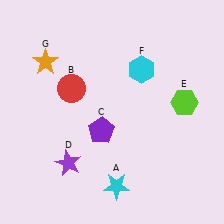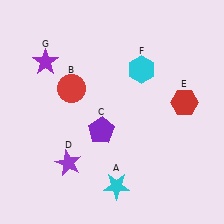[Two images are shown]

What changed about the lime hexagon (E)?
In Image 1, E is lime. In Image 2, it changed to red.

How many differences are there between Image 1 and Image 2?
There are 2 differences between the two images.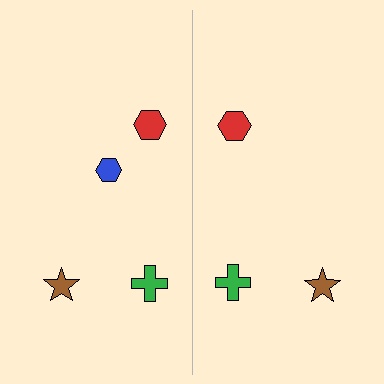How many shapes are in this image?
There are 7 shapes in this image.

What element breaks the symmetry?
A blue hexagon is missing from the right side.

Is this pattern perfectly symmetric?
No, the pattern is not perfectly symmetric. A blue hexagon is missing from the right side.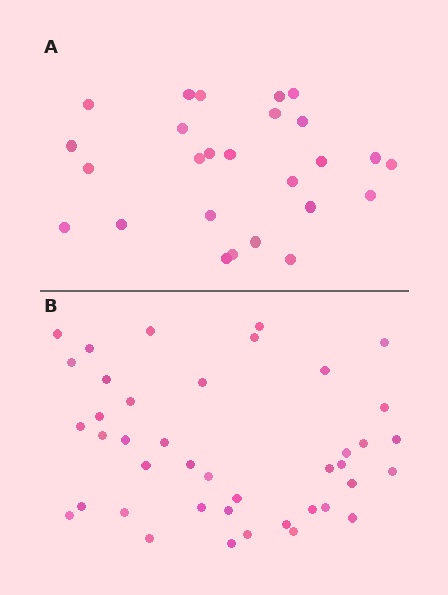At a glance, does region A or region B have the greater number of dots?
Region B (the bottom region) has more dots.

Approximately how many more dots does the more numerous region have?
Region B has approximately 15 more dots than region A.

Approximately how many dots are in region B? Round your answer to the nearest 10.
About 40 dots. (The exact count is 41, which rounds to 40.)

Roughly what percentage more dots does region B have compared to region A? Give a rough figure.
About 60% more.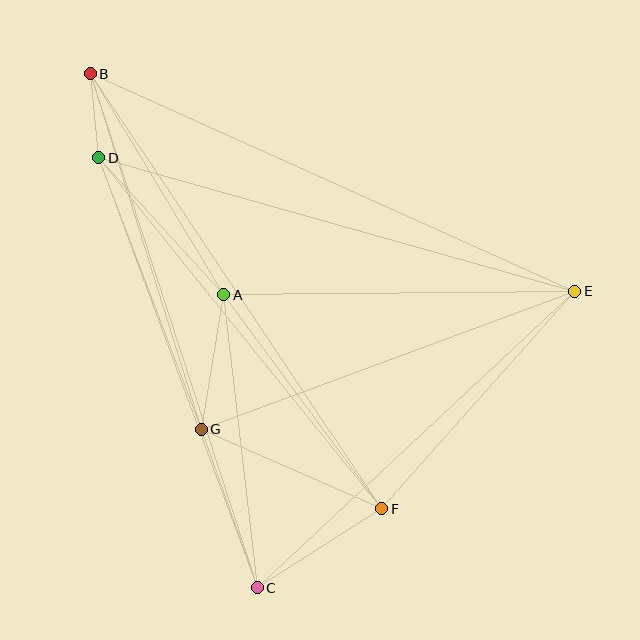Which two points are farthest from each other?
Points B and C are farthest from each other.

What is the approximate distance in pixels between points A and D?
The distance between A and D is approximately 185 pixels.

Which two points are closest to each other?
Points B and D are closest to each other.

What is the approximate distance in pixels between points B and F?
The distance between B and F is approximately 524 pixels.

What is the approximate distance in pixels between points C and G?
The distance between C and G is approximately 168 pixels.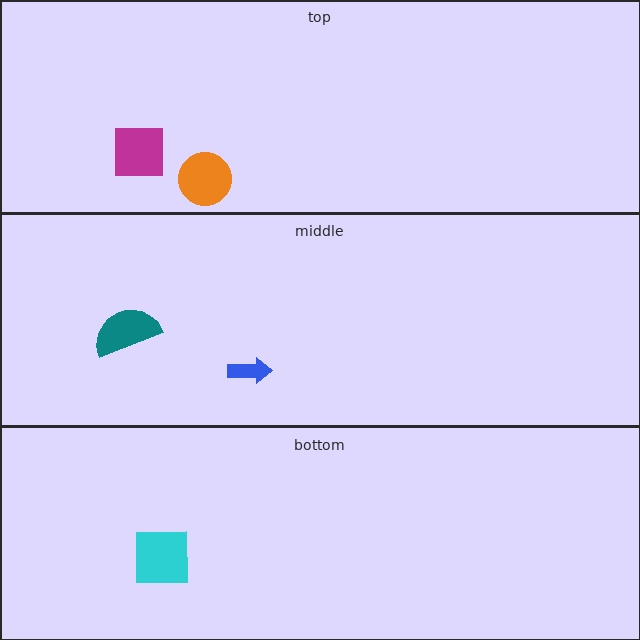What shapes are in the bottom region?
The cyan square.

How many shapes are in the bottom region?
1.